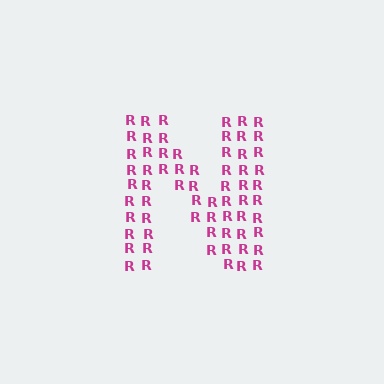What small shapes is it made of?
It is made of small letter R's.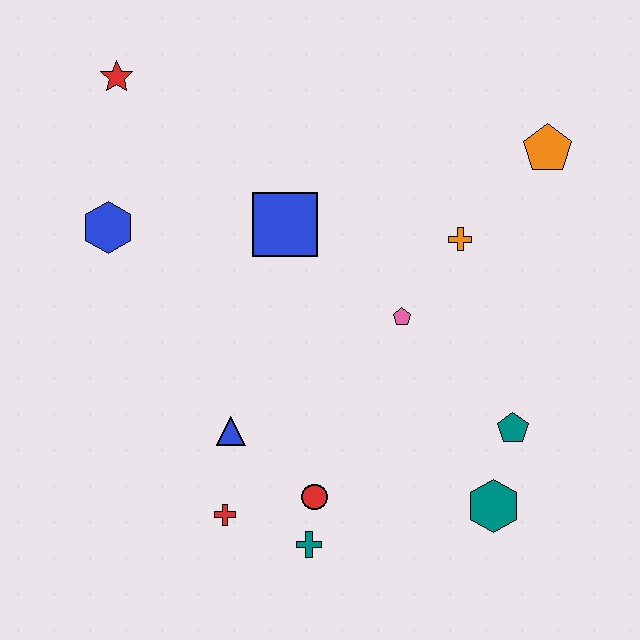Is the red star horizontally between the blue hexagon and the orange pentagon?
Yes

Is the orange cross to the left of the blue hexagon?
No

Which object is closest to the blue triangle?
The red cross is closest to the blue triangle.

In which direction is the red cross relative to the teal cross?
The red cross is to the left of the teal cross.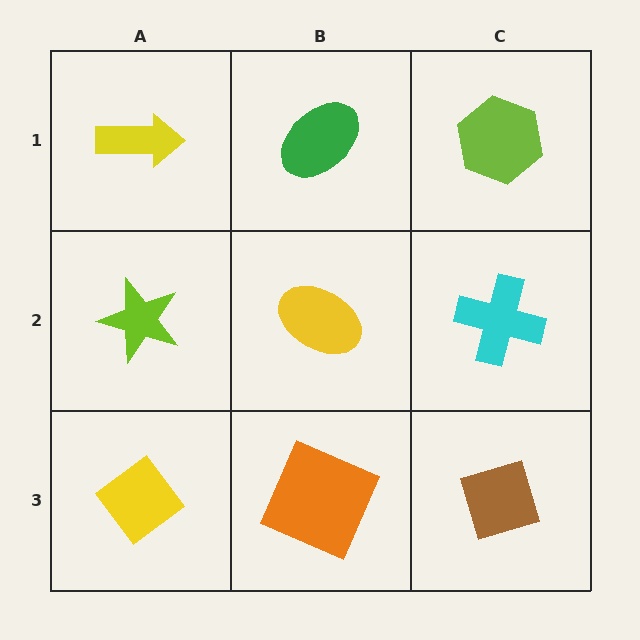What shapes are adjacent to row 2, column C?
A lime hexagon (row 1, column C), a brown diamond (row 3, column C), a yellow ellipse (row 2, column B).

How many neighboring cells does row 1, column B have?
3.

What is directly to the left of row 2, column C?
A yellow ellipse.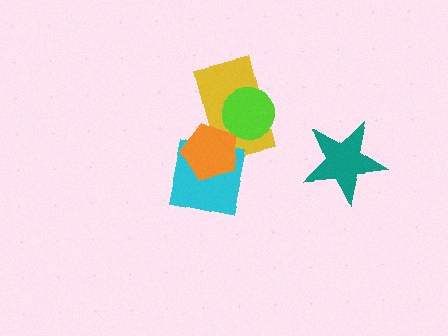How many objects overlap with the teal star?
0 objects overlap with the teal star.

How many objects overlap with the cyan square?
2 objects overlap with the cyan square.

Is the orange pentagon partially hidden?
No, no other shape covers it.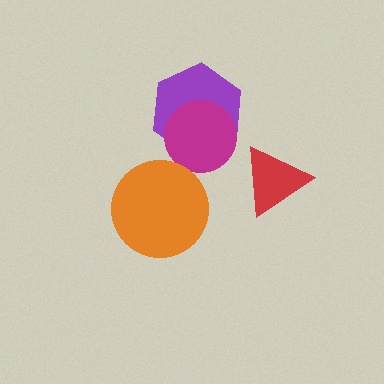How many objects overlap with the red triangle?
0 objects overlap with the red triangle.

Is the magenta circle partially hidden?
No, no other shape covers it.